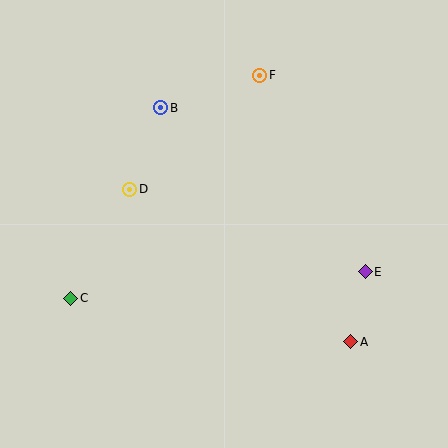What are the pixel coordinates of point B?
Point B is at (161, 108).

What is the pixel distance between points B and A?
The distance between B and A is 301 pixels.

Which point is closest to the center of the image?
Point D at (130, 189) is closest to the center.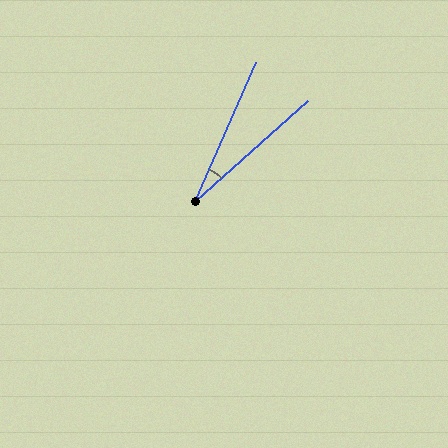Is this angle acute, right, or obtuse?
It is acute.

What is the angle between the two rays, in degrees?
Approximately 25 degrees.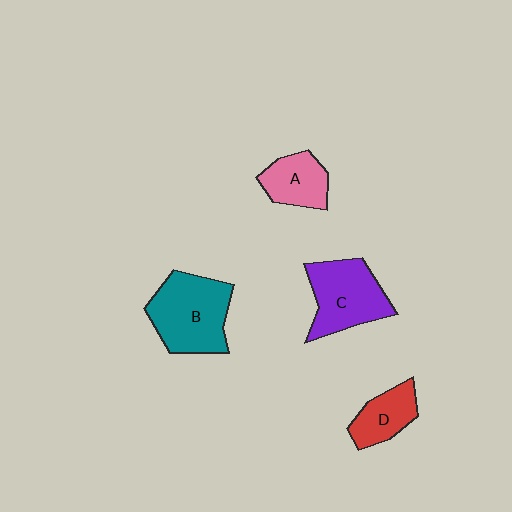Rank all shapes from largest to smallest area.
From largest to smallest: B (teal), C (purple), A (pink), D (red).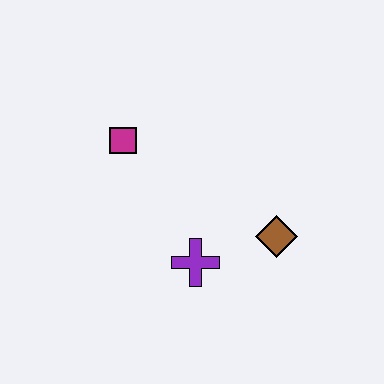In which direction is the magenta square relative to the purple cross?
The magenta square is above the purple cross.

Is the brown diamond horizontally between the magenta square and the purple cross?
No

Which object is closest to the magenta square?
The purple cross is closest to the magenta square.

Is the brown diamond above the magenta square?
No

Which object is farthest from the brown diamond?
The magenta square is farthest from the brown diamond.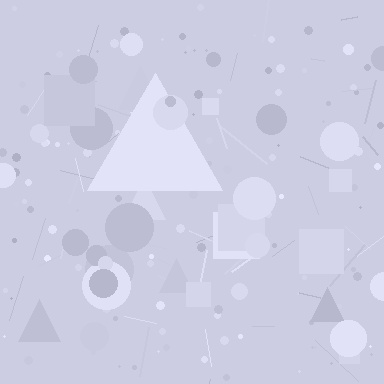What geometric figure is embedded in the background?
A triangle is embedded in the background.